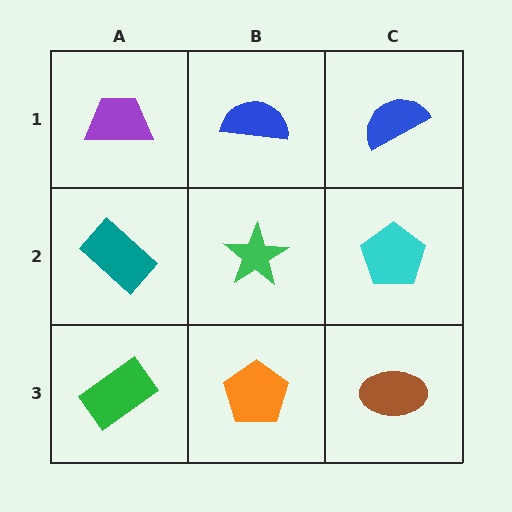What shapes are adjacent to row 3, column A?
A teal rectangle (row 2, column A), an orange pentagon (row 3, column B).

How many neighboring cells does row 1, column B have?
3.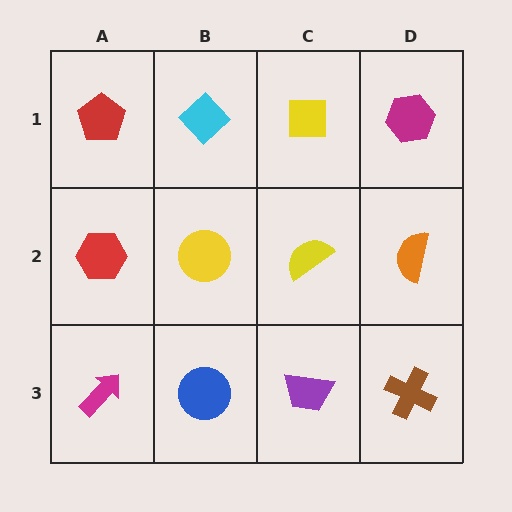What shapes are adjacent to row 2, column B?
A cyan diamond (row 1, column B), a blue circle (row 3, column B), a red hexagon (row 2, column A), a yellow semicircle (row 2, column C).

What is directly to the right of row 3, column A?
A blue circle.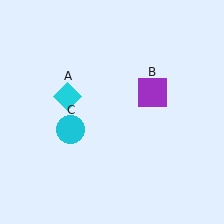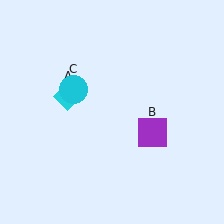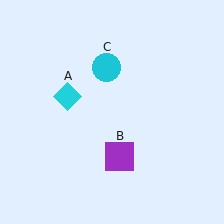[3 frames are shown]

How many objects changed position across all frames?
2 objects changed position: purple square (object B), cyan circle (object C).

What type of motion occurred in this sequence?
The purple square (object B), cyan circle (object C) rotated clockwise around the center of the scene.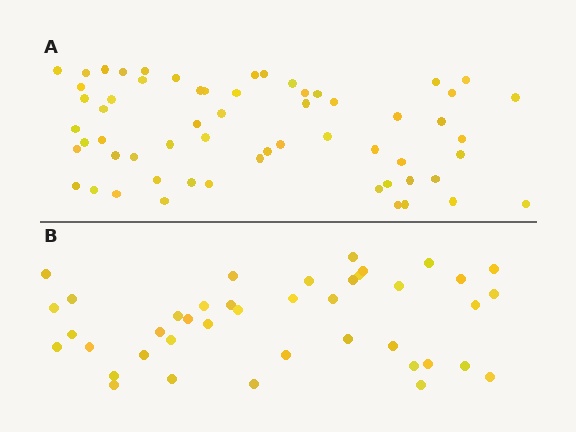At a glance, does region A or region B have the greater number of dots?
Region A (the top region) has more dots.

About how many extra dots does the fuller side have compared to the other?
Region A has approximately 20 more dots than region B.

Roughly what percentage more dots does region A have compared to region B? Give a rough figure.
About 45% more.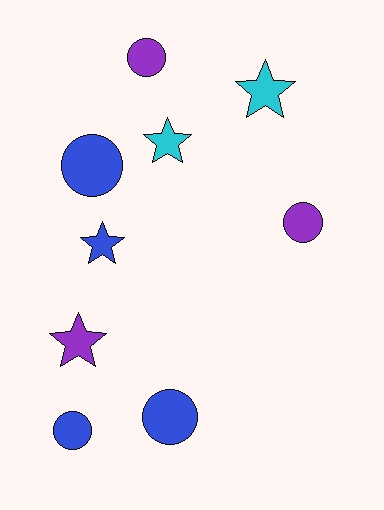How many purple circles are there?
There are 2 purple circles.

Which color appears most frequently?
Blue, with 4 objects.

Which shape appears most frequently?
Circle, with 5 objects.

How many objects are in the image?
There are 9 objects.